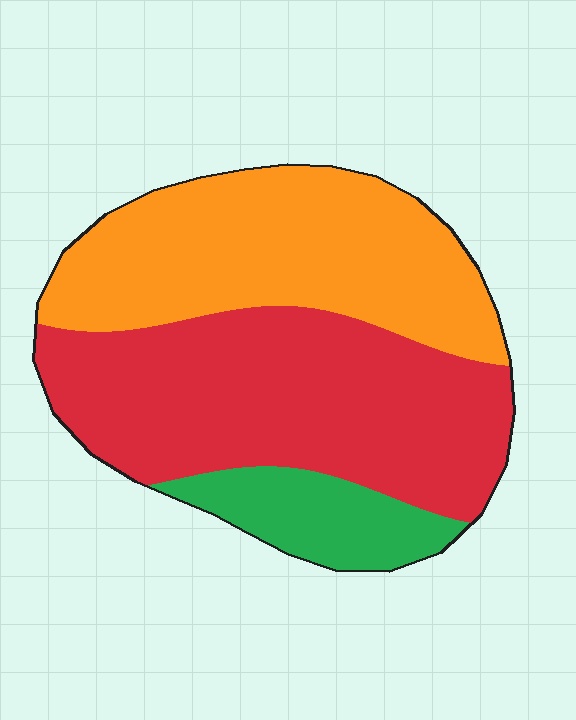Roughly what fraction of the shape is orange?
Orange takes up about two fifths (2/5) of the shape.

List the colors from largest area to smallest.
From largest to smallest: red, orange, green.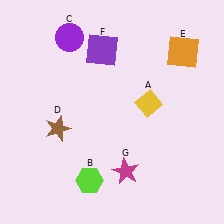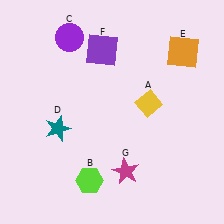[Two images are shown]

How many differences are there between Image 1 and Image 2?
There is 1 difference between the two images.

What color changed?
The star (D) changed from brown in Image 1 to teal in Image 2.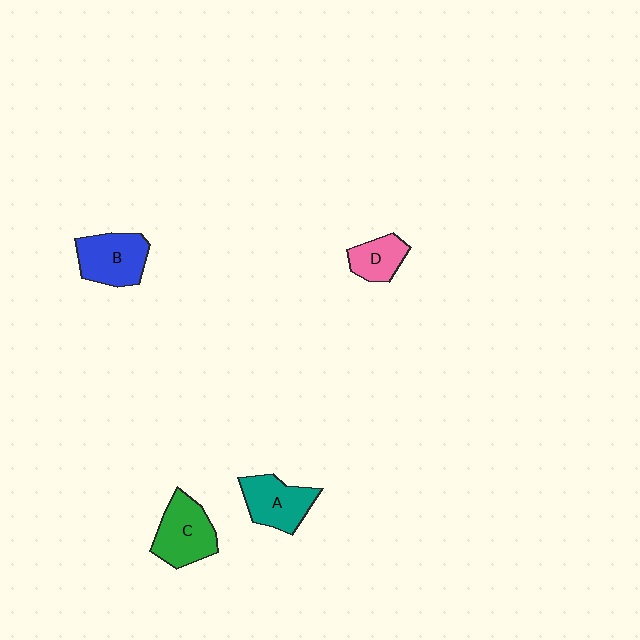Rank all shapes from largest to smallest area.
From largest to smallest: C (green), B (blue), A (teal), D (pink).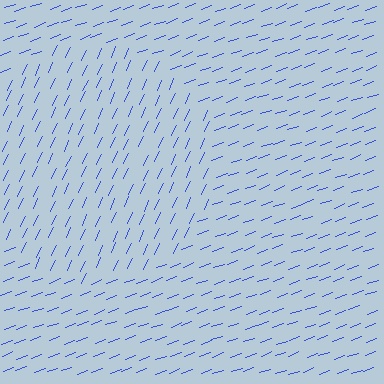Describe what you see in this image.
The image is filled with small blue line segments. A circle region in the image has lines oriented differently from the surrounding lines, creating a visible texture boundary.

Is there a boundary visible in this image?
Yes, there is a texture boundary formed by a change in line orientation.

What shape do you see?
I see a circle.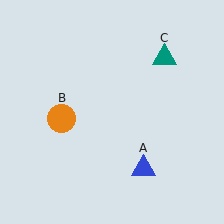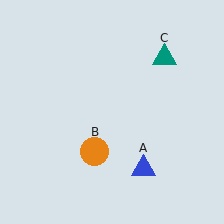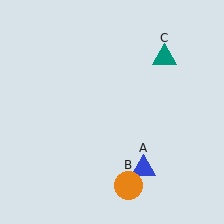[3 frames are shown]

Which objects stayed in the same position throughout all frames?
Blue triangle (object A) and teal triangle (object C) remained stationary.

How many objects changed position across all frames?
1 object changed position: orange circle (object B).